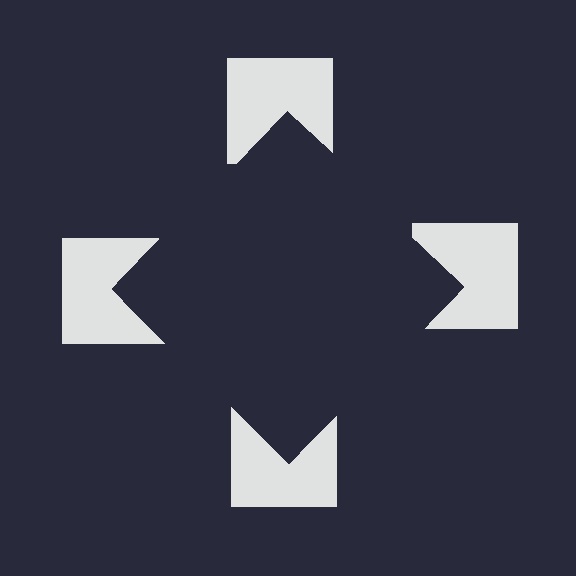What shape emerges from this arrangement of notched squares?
An illusory square — its edges are inferred from the aligned wedge cuts in the notched squares, not physically drawn.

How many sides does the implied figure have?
4 sides.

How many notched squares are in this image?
There are 4 — one at each vertex of the illusory square.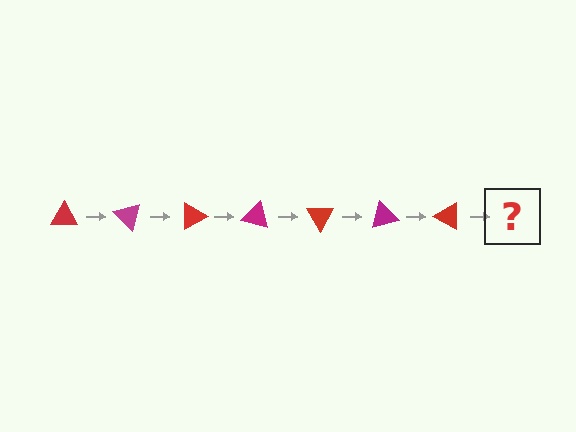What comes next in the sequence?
The next element should be a magenta triangle, rotated 315 degrees from the start.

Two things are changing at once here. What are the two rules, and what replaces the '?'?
The two rules are that it rotates 45 degrees each step and the color cycles through red and magenta. The '?' should be a magenta triangle, rotated 315 degrees from the start.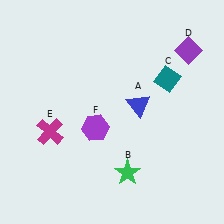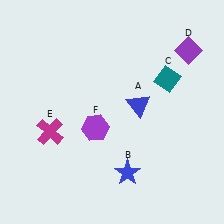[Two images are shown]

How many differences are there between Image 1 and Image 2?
There is 1 difference between the two images.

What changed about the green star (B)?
In Image 1, B is green. In Image 2, it changed to blue.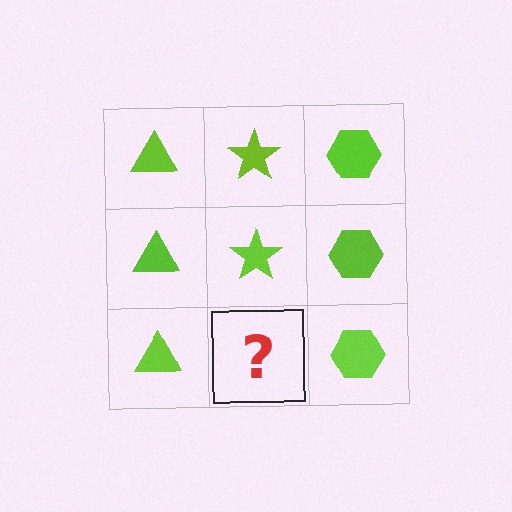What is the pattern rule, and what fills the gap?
The rule is that each column has a consistent shape. The gap should be filled with a lime star.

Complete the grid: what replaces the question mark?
The question mark should be replaced with a lime star.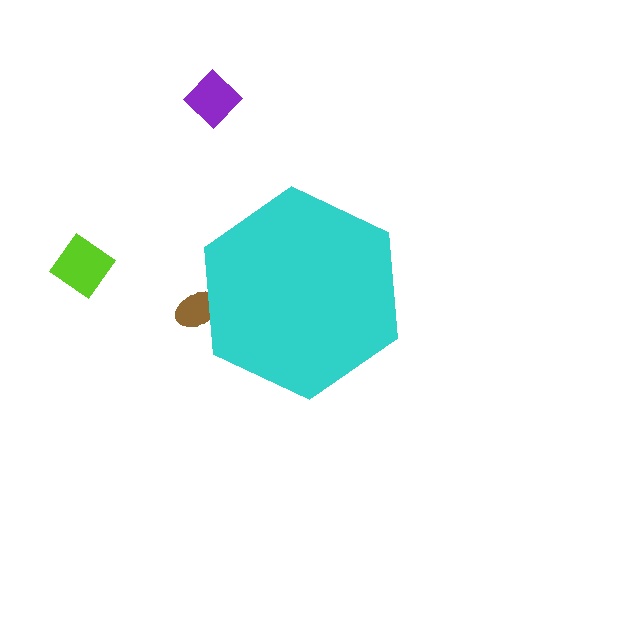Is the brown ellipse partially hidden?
Yes, the brown ellipse is partially hidden behind the cyan hexagon.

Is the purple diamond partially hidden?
No, the purple diamond is fully visible.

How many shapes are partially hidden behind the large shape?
1 shape is partially hidden.